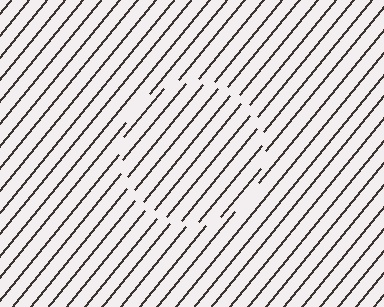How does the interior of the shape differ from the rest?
The interior of the shape contains the same grating, shifted by half a period — the contour is defined by the phase discontinuity where line-ends from the inner and outer gratings abut.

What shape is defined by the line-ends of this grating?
An illusory circle. The interior of the shape contains the same grating, shifted by half a period — the contour is defined by the phase discontinuity where line-ends from the inner and outer gratings abut.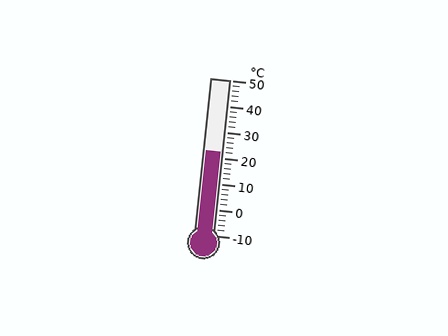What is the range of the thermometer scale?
The thermometer scale ranges from -10°C to 50°C.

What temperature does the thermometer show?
The thermometer shows approximately 22°C.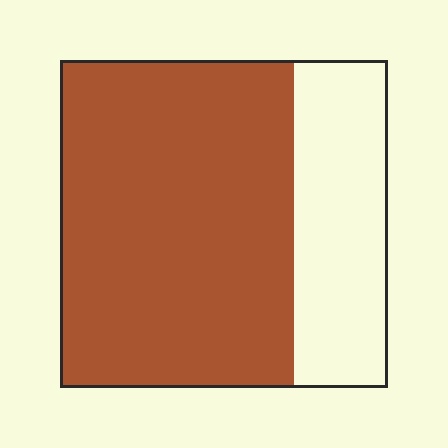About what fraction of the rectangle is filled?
About three quarters (3/4).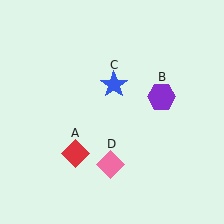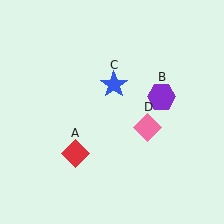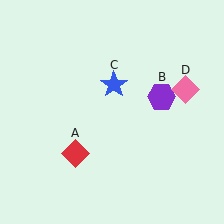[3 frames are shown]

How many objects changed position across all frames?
1 object changed position: pink diamond (object D).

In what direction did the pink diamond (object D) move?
The pink diamond (object D) moved up and to the right.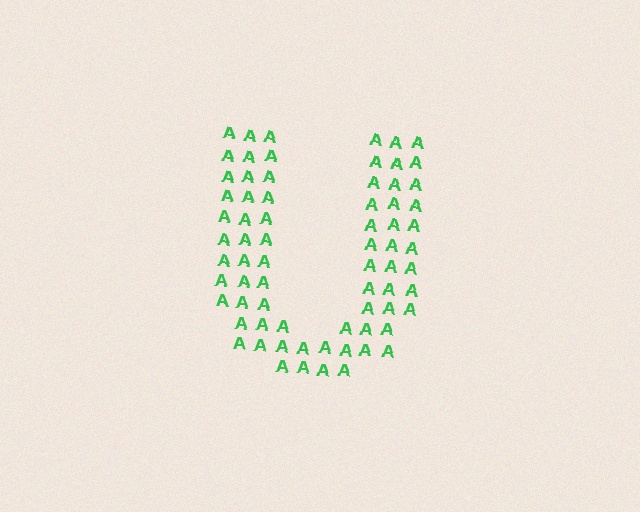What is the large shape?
The large shape is the letter U.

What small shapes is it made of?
It is made of small letter A's.